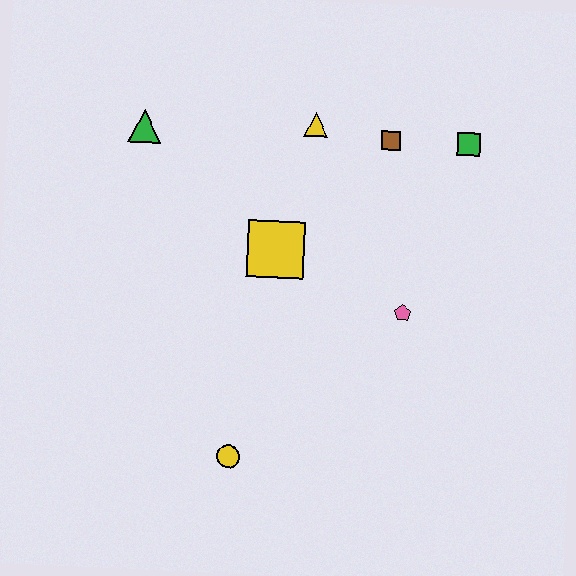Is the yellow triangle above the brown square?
Yes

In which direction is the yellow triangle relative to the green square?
The yellow triangle is to the left of the green square.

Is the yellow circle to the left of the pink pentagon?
Yes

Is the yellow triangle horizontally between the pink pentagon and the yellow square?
Yes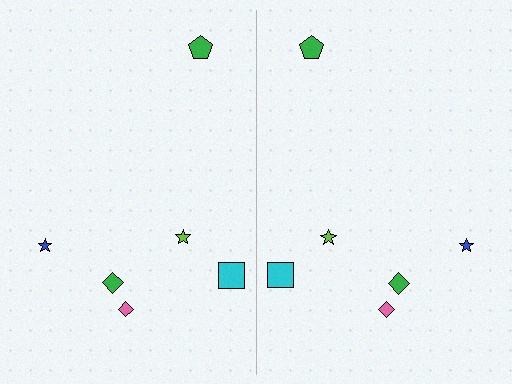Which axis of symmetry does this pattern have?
The pattern has a vertical axis of symmetry running through the center of the image.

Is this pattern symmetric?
Yes, this pattern has bilateral (reflection) symmetry.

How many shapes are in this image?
There are 12 shapes in this image.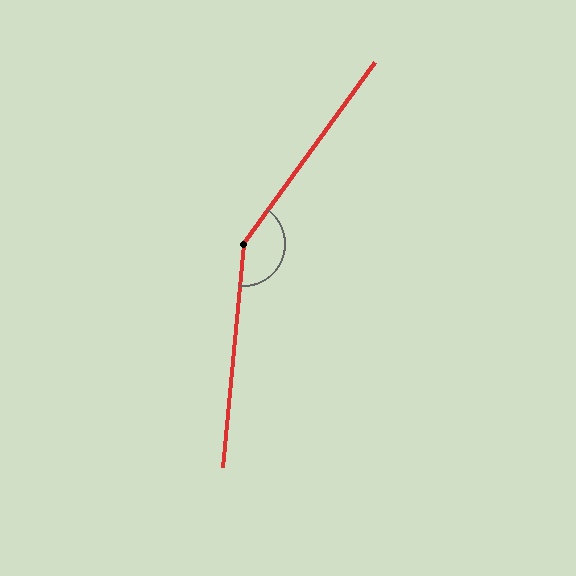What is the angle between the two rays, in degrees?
Approximately 149 degrees.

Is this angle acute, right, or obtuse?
It is obtuse.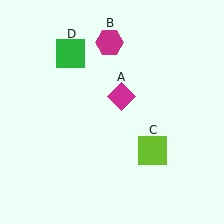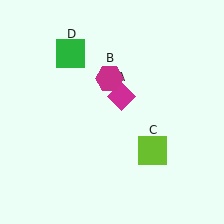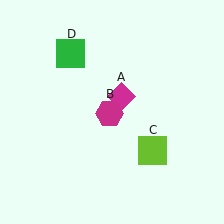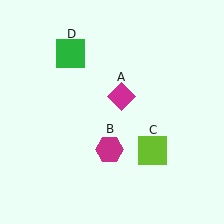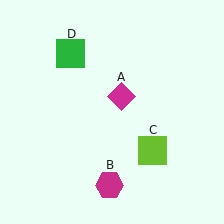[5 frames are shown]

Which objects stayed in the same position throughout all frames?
Magenta diamond (object A) and lime square (object C) and green square (object D) remained stationary.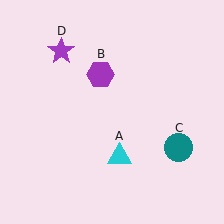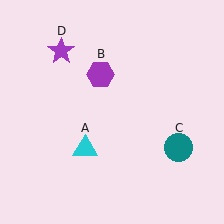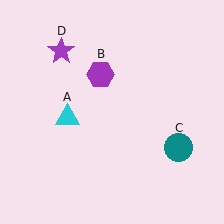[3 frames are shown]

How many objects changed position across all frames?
1 object changed position: cyan triangle (object A).